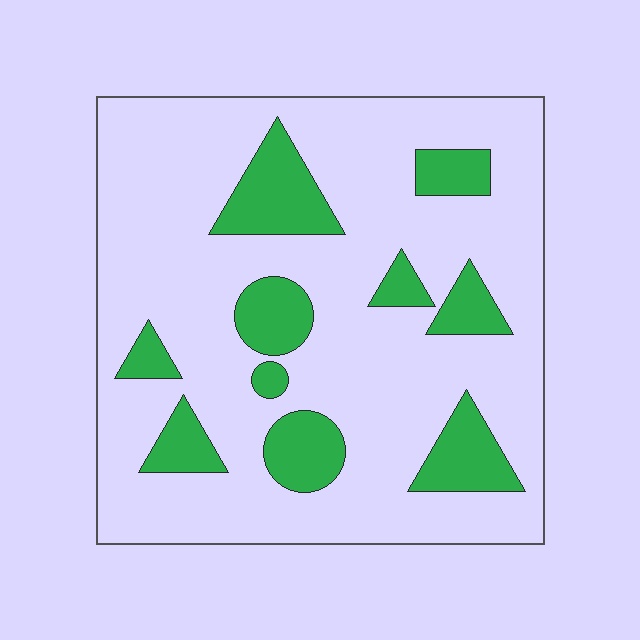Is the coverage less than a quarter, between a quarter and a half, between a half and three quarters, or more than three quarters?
Less than a quarter.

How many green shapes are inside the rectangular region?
10.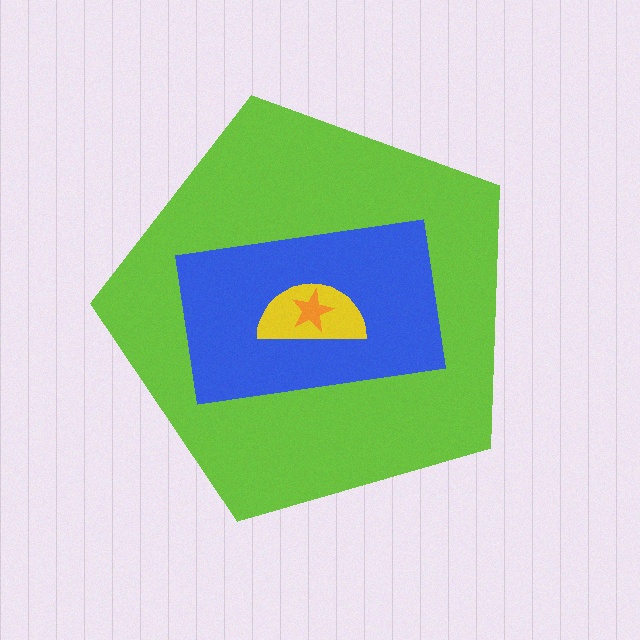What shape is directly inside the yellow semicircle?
The orange star.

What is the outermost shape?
The lime pentagon.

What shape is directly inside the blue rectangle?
The yellow semicircle.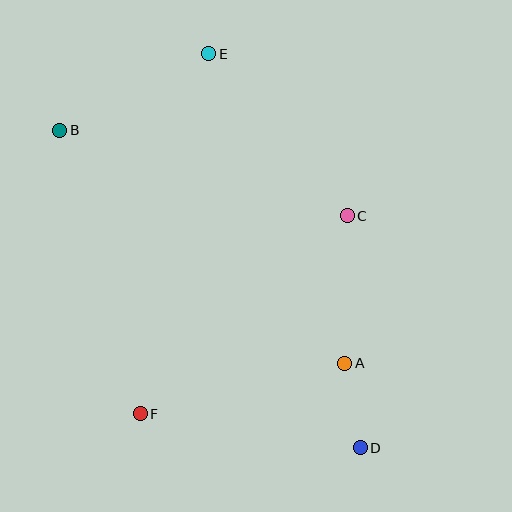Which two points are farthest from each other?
Points B and D are farthest from each other.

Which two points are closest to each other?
Points A and D are closest to each other.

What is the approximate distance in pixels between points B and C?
The distance between B and C is approximately 300 pixels.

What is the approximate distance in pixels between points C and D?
The distance between C and D is approximately 232 pixels.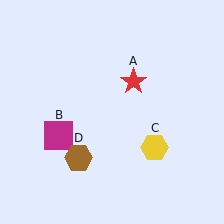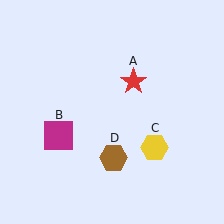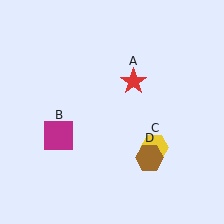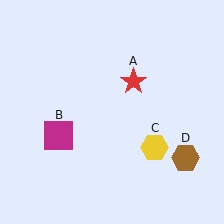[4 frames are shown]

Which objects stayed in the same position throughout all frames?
Red star (object A) and magenta square (object B) and yellow hexagon (object C) remained stationary.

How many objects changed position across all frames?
1 object changed position: brown hexagon (object D).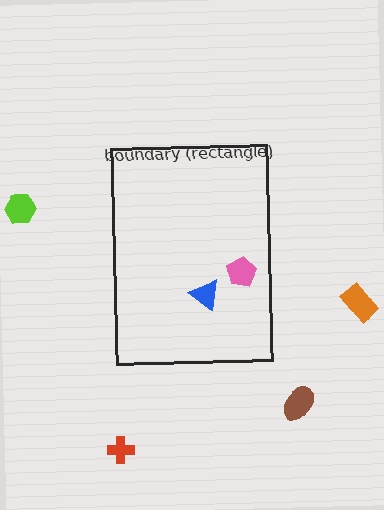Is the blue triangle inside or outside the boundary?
Inside.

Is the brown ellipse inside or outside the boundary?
Outside.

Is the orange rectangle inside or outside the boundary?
Outside.